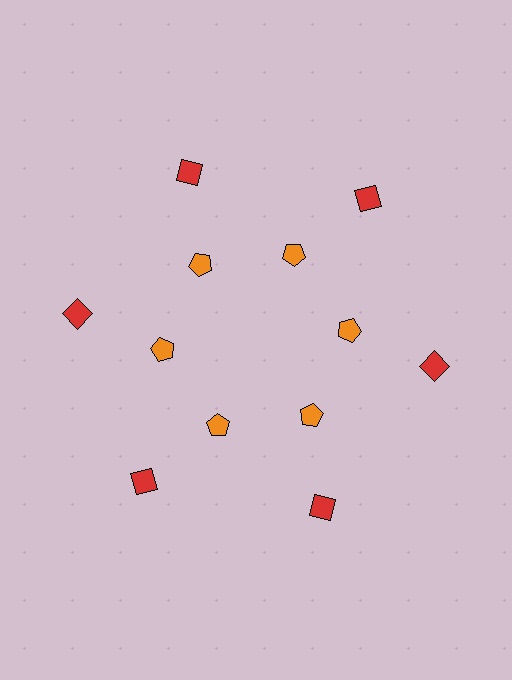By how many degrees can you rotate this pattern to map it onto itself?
The pattern maps onto itself every 60 degrees of rotation.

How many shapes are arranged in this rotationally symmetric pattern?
There are 12 shapes, arranged in 6 groups of 2.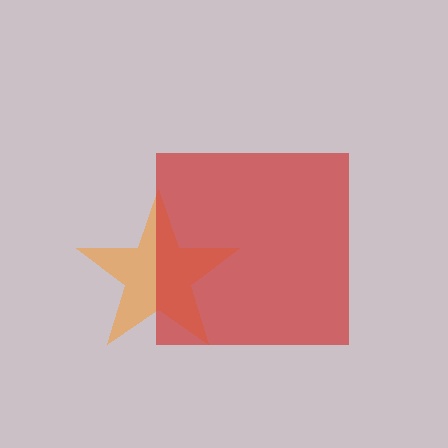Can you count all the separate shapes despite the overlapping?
Yes, there are 2 separate shapes.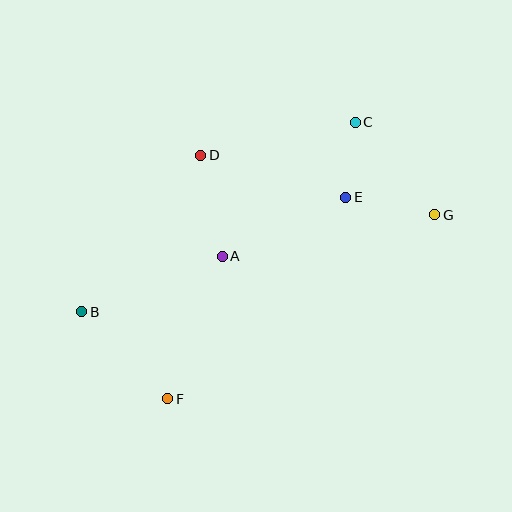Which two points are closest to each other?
Points C and E are closest to each other.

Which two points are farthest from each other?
Points B and G are farthest from each other.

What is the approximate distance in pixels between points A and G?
The distance between A and G is approximately 217 pixels.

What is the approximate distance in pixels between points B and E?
The distance between B and E is approximately 288 pixels.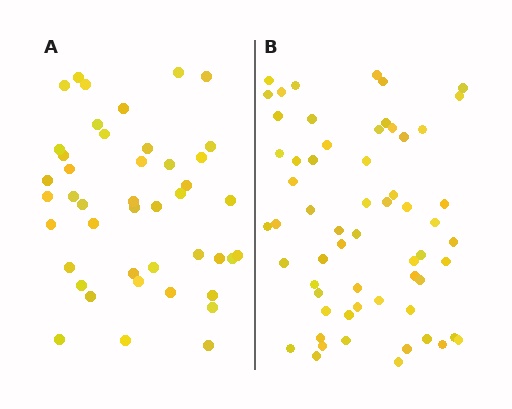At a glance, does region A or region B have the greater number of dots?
Region B (the right region) has more dots.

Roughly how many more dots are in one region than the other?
Region B has approximately 15 more dots than region A.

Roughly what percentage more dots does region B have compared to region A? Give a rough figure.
About 35% more.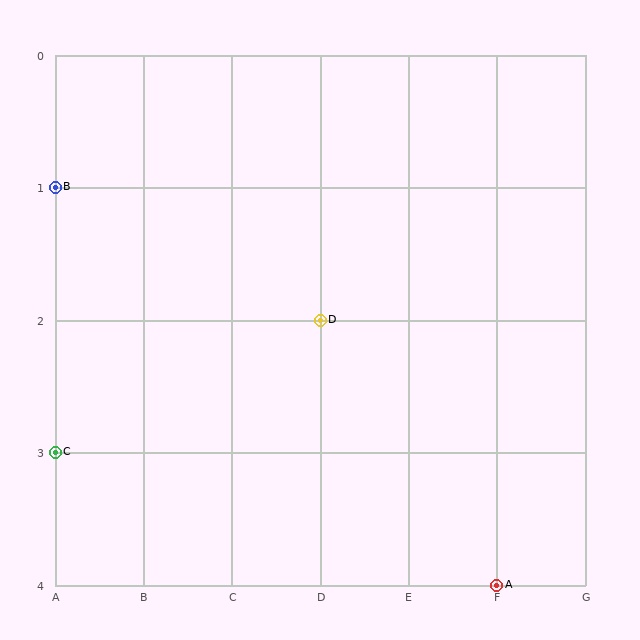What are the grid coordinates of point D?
Point D is at grid coordinates (D, 2).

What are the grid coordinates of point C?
Point C is at grid coordinates (A, 3).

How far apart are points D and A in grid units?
Points D and A are 2 columns and 2 rows apart (about 2.8 grid units diagonally).